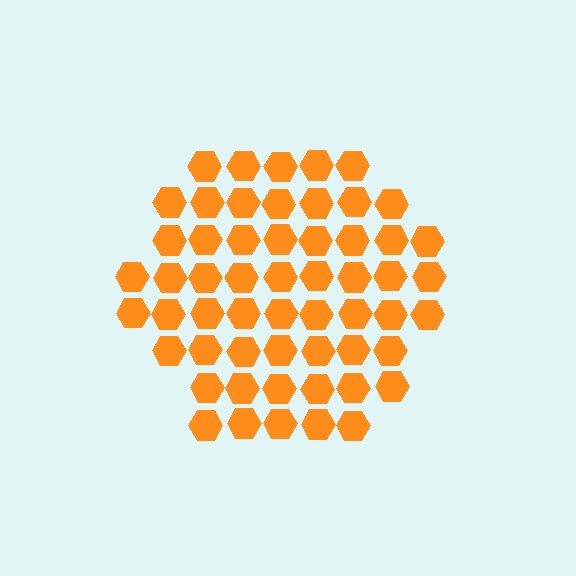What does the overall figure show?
The overall figure shows a hexagon.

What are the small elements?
The small elements are hexagons.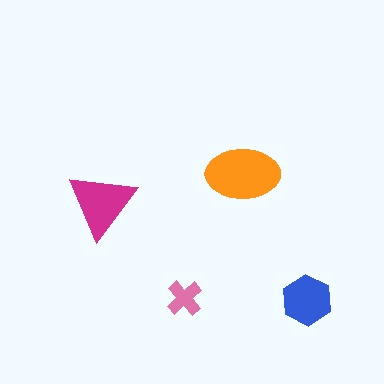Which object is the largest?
The orange ellipse.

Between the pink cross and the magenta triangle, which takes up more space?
The magenta triangle.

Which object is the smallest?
The pink cross.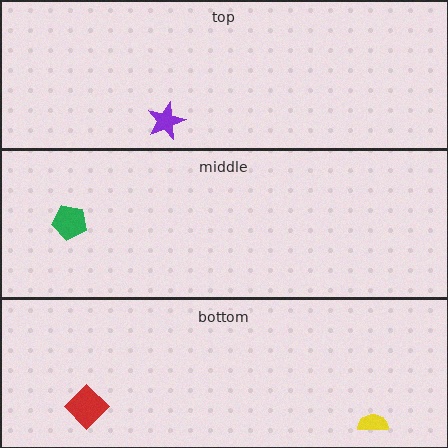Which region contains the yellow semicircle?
The bottom region.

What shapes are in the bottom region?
The yellow semicircle, the red diamond.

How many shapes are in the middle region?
1.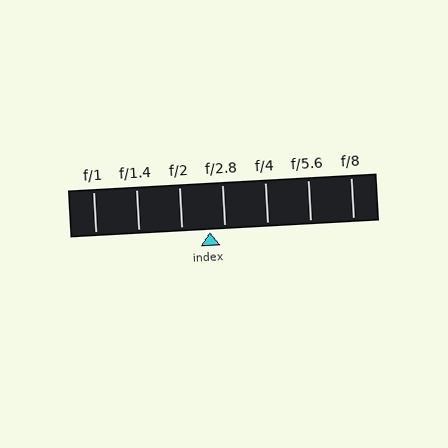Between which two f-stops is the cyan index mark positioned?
The index mark is between f/2 and f/2.8.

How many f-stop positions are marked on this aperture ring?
There are 7 f-stop positions marked.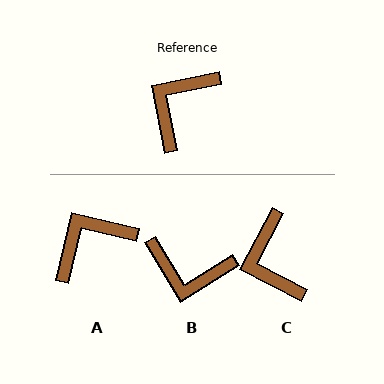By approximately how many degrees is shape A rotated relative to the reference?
Approximately 25 degrees clockwise.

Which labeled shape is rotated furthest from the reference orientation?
B, about 110 degrees away.